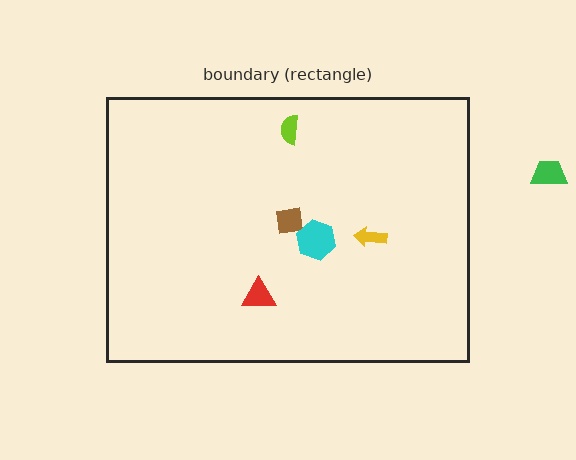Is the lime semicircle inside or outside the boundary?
Inside.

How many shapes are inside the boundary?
5 inside, 1 outside.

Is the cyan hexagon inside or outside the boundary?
Inside.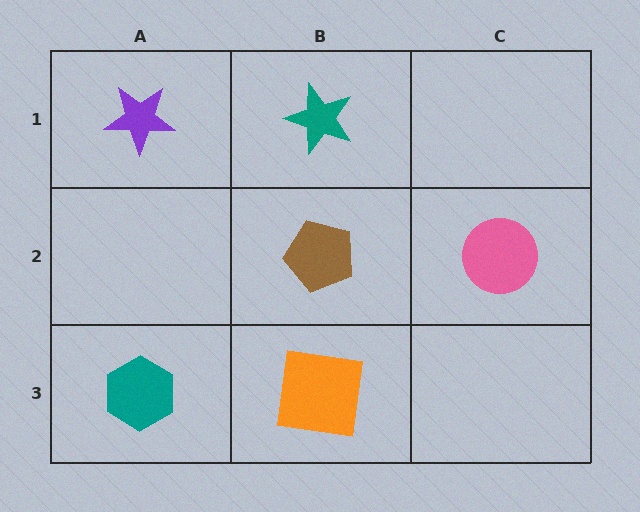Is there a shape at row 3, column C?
No, that cell is empty.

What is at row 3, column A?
A teal hexagon.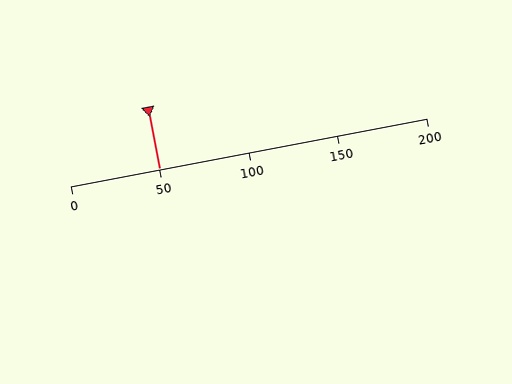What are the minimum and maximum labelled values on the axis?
The axis runs from 0 to 200.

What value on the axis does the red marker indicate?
The marker indicates approximately 50.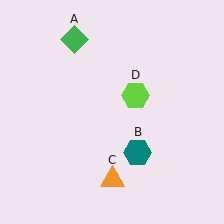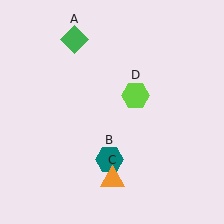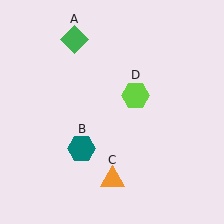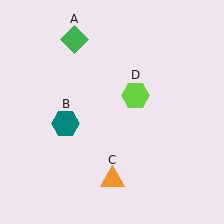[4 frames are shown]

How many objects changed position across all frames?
1 object changed position: teal hexagon (object B).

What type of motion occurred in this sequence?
The teal hexagon (object B) rotated clockwise around the center of the scene.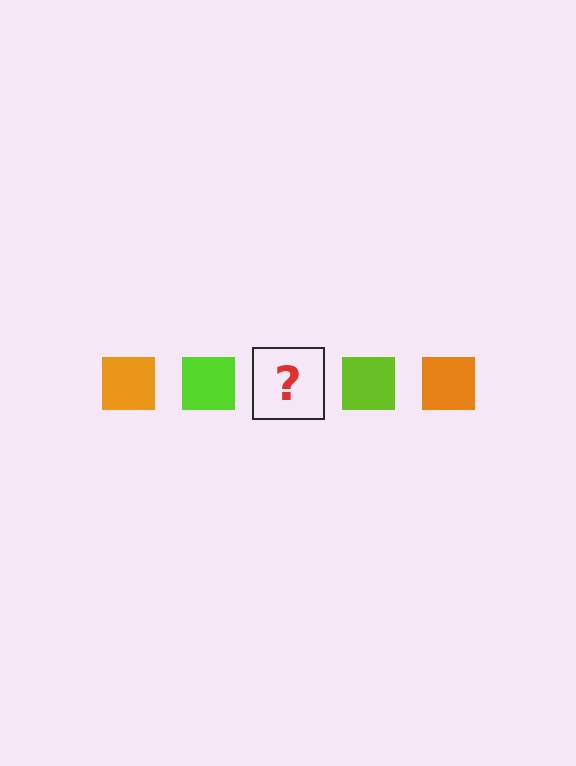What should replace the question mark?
The question mark should be replaced with an orange square.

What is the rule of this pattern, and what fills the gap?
The rule is that the pattern cycles through orange, lime squares. The gap should be filled with an orange square.